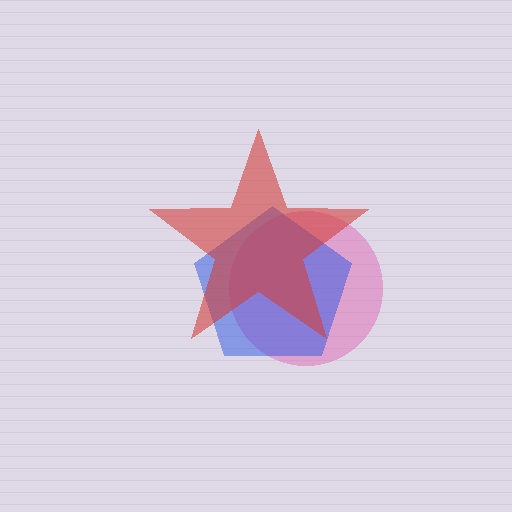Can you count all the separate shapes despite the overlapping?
Yes, there are 3 separate shapes.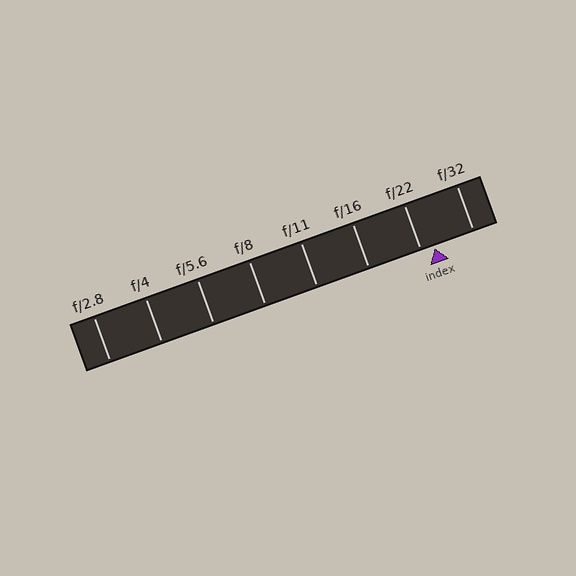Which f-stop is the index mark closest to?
The index mark is closest to f/22.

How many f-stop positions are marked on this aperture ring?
There are 8 f-stop positions marked.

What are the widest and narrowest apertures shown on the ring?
The widest aperture shown is f/2.8 and the narrowest is f/32.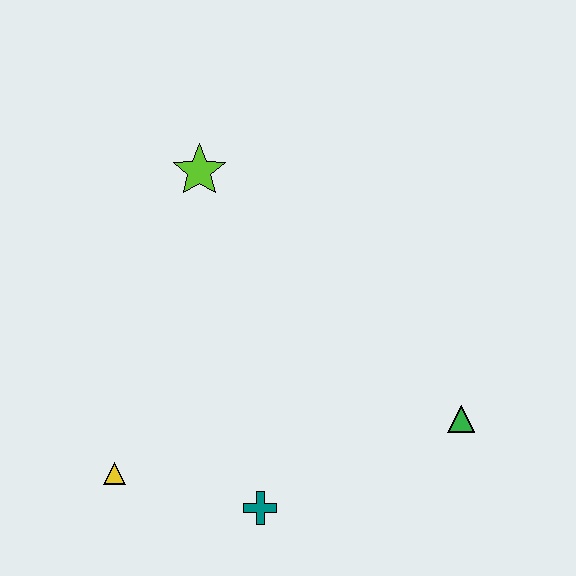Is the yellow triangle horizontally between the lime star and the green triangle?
No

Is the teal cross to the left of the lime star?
No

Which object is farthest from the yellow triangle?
The green triangle is farthest from the yellow triangle.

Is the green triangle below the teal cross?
No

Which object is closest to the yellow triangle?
The teal cross is closest to the yellow triangle.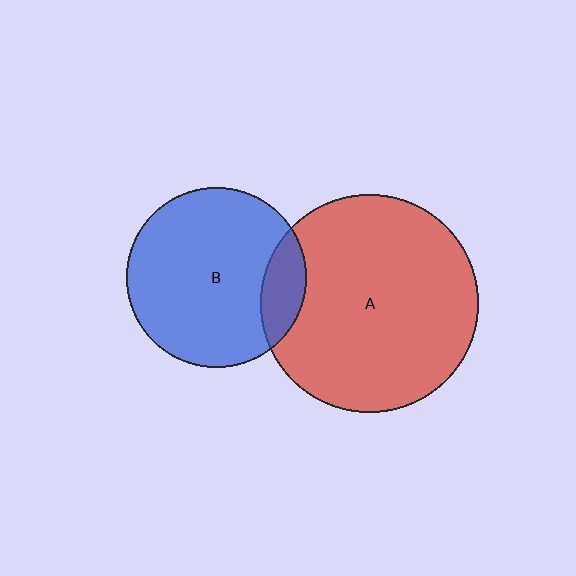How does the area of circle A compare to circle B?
Approximately 1.5 times.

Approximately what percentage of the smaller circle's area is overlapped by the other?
Approximately 15%.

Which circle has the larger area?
Circle A (red).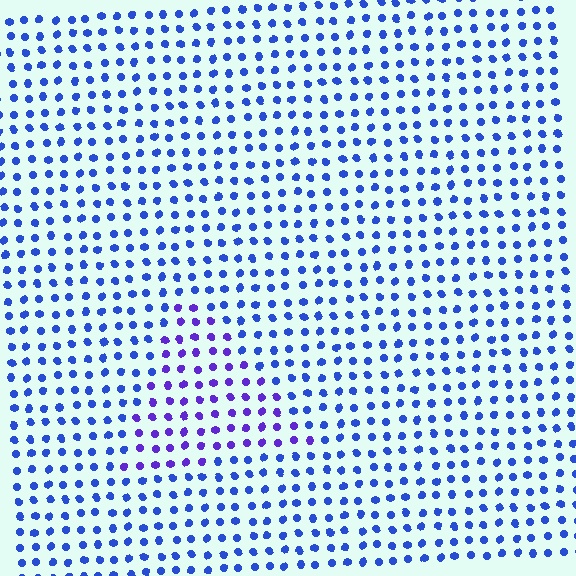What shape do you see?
I see a triangle.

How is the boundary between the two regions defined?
The boundary is defined purely by a slight shift in hue (about 33 degrees). Spacing, size, and orientation are identical on both sides.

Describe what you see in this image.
The image is filled with small blue elements in a uniform arrangement. A triangle-shaped region is visible where the elements are tinted to a slightly different hue, forming a subtle color boundary.